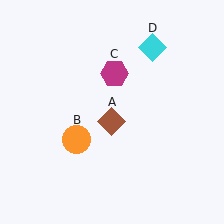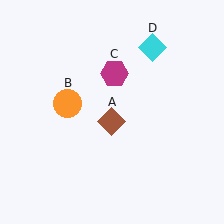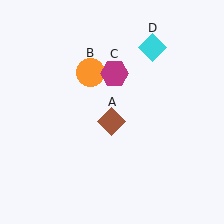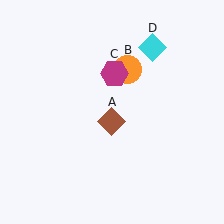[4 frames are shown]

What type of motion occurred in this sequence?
The orange circle (object B) rotated clockwise around the center of the scene.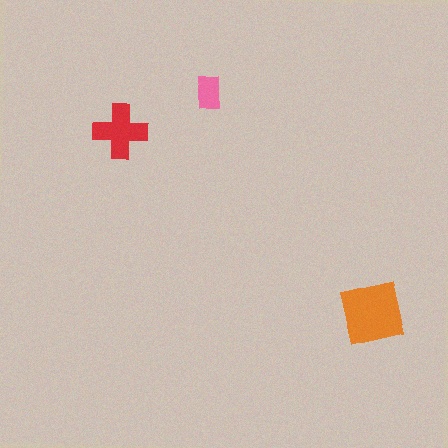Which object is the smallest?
The pink rectangle.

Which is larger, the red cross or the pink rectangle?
The red cross.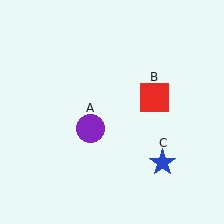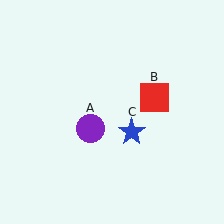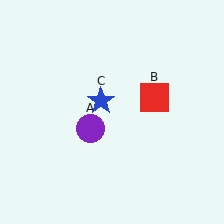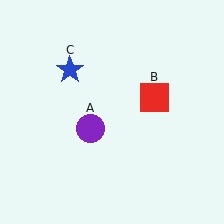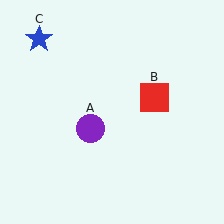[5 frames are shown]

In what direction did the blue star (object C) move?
The blue star (object C) moved up and to the left.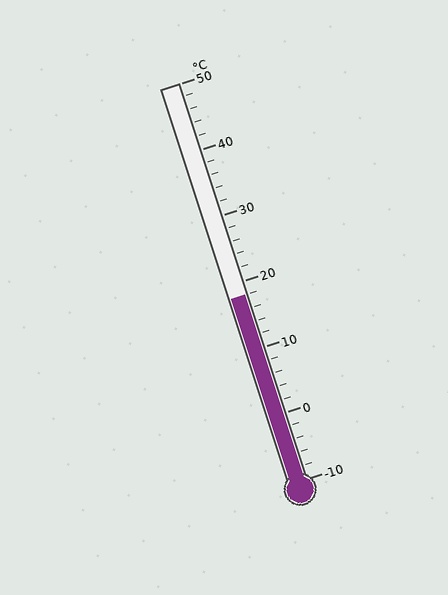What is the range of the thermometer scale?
The thermometer scale ranges from -10°C to 50°C.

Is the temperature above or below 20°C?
The temperature is below 20°C.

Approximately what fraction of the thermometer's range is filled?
The thermometer is filled to approximately 45% of its range.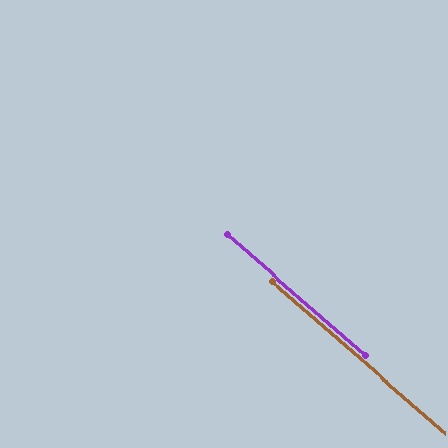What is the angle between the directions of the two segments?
Approximately 0 degrees.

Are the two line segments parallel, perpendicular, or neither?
Parallel — their directions differ by only 0.1°.